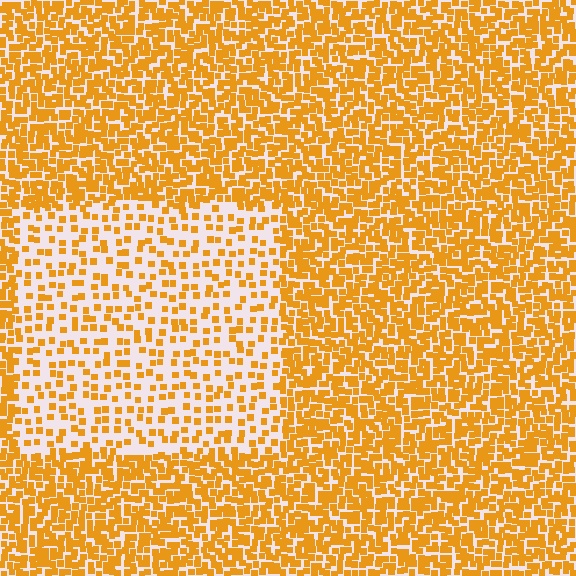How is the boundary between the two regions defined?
The boundary is defined by a change in element density (approximately 2.4x ratio). All elements are the same color, size, and shape.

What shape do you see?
I see a rectangle.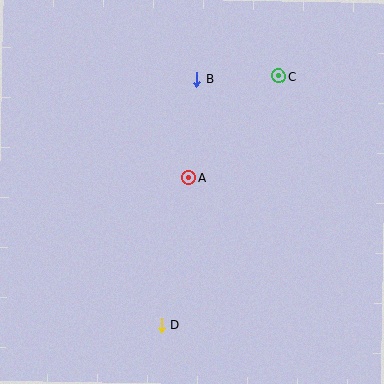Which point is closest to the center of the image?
Point A at (189, 178) is closest to the center.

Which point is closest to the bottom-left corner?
Point D is closest to the bottom-left corner.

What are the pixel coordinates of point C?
Point C is at (279, 76).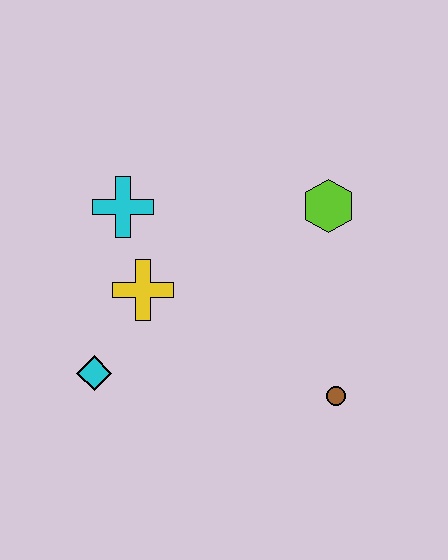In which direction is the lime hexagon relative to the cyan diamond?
The lime hexagon is to the right of the cyan diamond.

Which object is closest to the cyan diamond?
The yellow cross is closest to the cyan diamond.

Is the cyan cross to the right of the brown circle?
No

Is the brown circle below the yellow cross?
Yes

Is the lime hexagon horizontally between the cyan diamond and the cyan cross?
No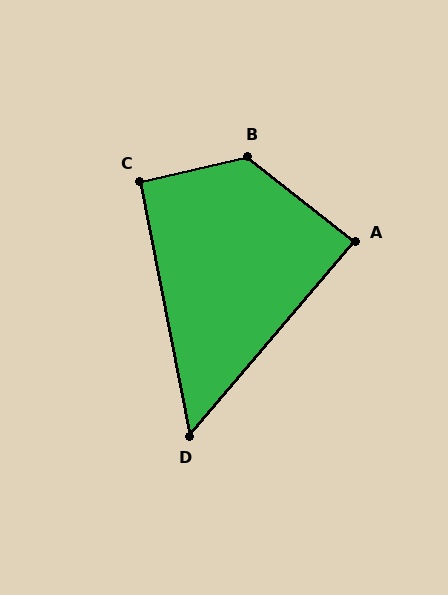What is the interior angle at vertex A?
Approximately 88 degrees (approximately right).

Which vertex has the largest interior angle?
B, at approximately 128 degrees.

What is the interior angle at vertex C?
Approximately 92 degrees (approximately right).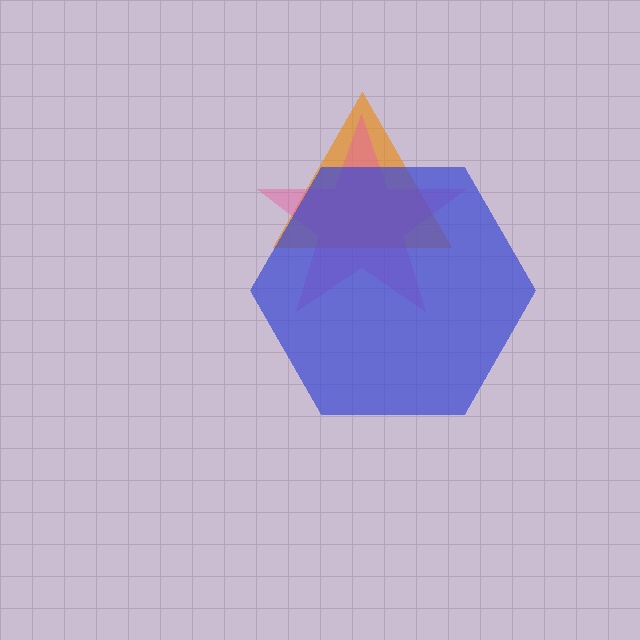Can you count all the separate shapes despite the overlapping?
Yes, there are 3 separate shapes.